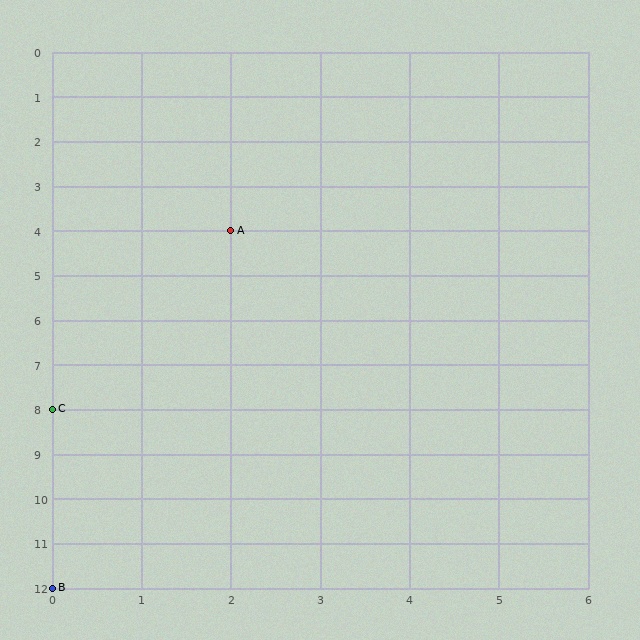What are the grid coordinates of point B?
Point B is at grid coordinates (0, 12).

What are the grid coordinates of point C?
Point C is at grid coordinates (0, 8).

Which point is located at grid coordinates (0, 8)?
Point C is at (0, 8).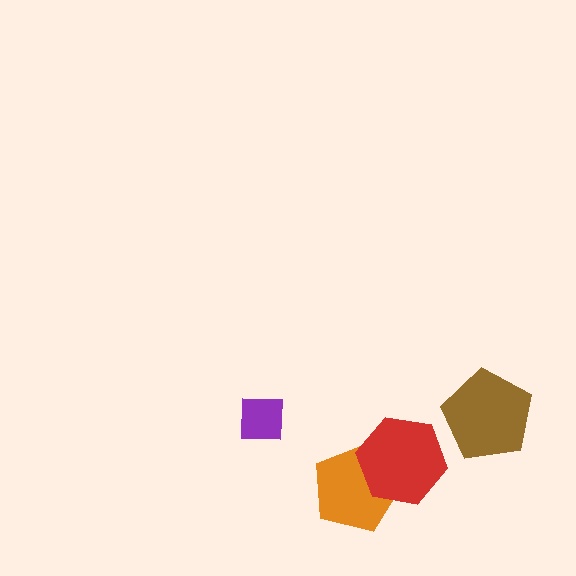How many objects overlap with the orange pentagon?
1 object overlaps with the orange pentagon.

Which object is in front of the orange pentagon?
The red hexagon is in front of the orange pentagon.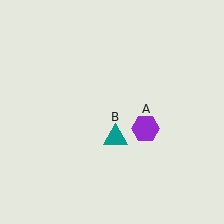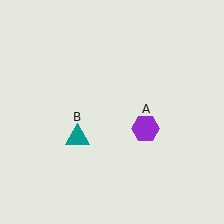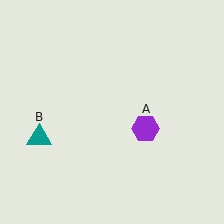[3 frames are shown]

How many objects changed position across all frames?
1 object changed position: teal triangle (object B).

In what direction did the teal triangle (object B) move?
The teal triangle (object B) moved left.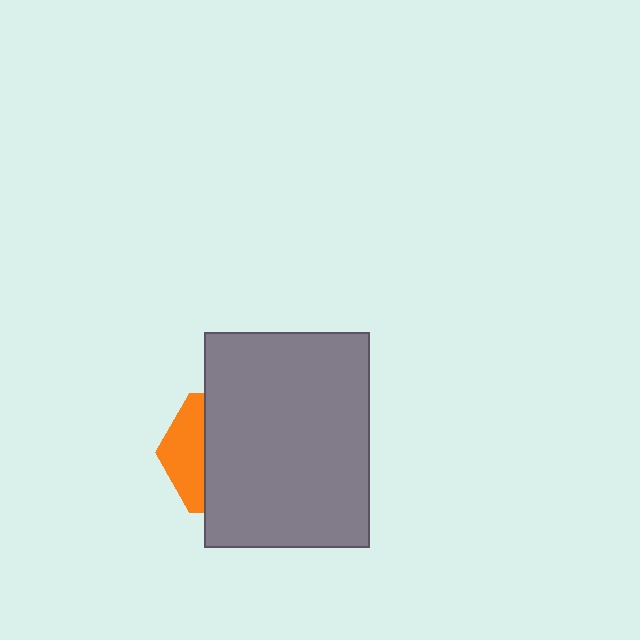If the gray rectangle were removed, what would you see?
You would see the complete orange hexagon.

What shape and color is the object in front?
The object in front is a gray rectangle.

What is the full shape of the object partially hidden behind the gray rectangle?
The partially hidden object is an orange hexagon.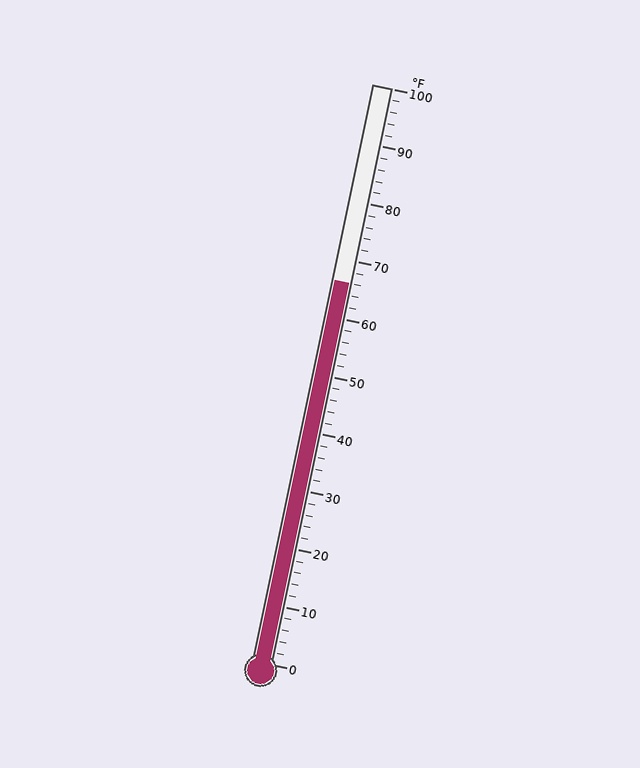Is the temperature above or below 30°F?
The temperature is above 30°F.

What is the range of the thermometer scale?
The thermometer scale ranges from 0°F to 100°F.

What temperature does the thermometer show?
The thermometer shows approximately 66°F.